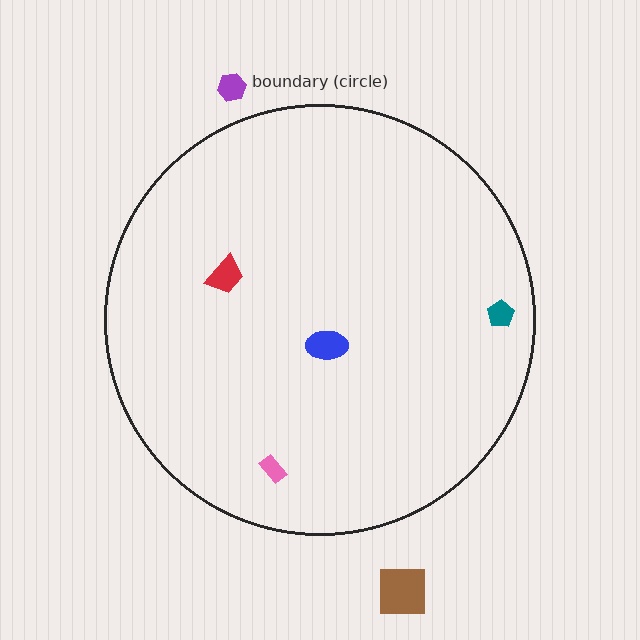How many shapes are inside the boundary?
4 inside, 2 outside.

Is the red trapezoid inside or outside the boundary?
Inside.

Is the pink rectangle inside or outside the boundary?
Inside.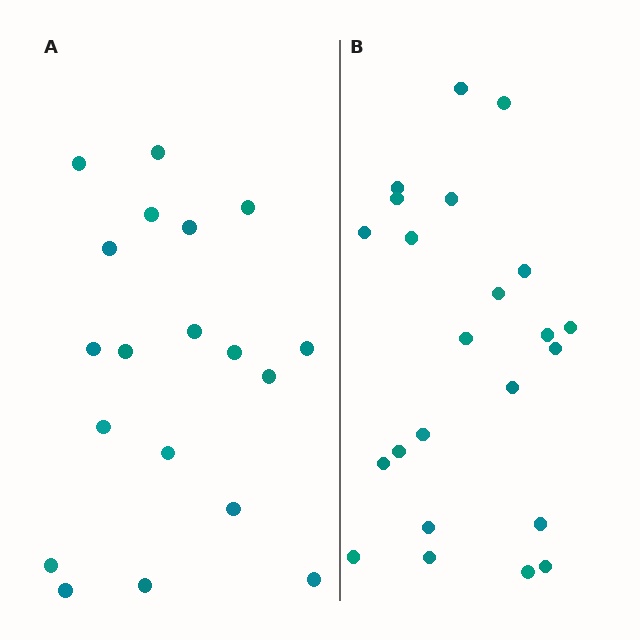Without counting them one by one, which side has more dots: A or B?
Region B (the right region) has more dots.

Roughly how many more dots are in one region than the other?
Region B has about 4 more dots than region A.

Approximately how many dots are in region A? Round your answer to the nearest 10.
About 20 dots. (The exact count is 19, which rounds to 20.)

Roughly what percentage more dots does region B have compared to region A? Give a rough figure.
About 20% more.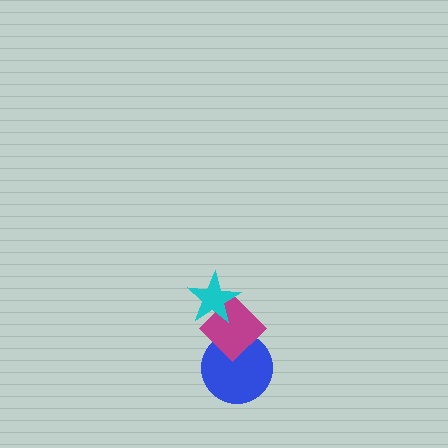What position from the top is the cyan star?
The cyan star is 1st from the top.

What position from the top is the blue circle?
The blue circle is 3rd from the top.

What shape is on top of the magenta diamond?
The cyan star is on top of the magenta diamond.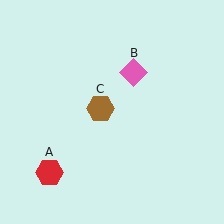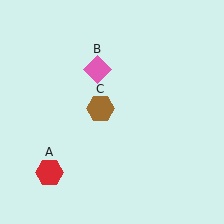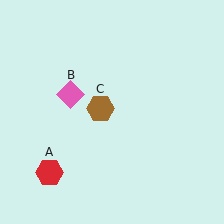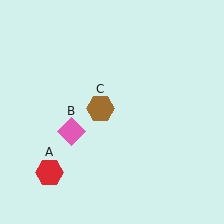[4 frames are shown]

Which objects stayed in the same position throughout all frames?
Red hexagon (object A) and brown hexagon (object C) remained stationary.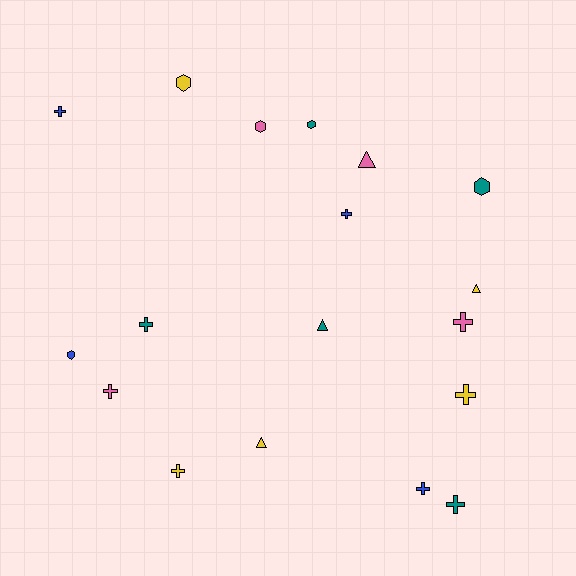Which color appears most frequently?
Yellow, with 5 objects.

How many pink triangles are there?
There is 1 pink triangle.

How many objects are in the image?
There are 18 objects.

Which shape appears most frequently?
Cross, with 9 objects.